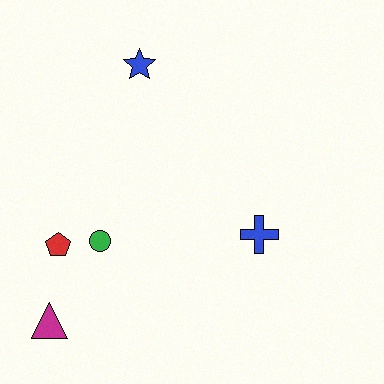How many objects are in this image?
There are 5 objects.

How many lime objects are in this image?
There are no lime objects.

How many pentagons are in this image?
There is 1 pentagon.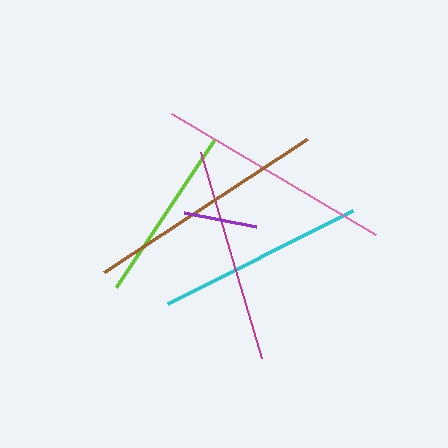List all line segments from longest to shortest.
From longest to shortest: brown, pink, magenta, cyan, lime, purple.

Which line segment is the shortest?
The purple line is the shortest at approximately 74 pixels.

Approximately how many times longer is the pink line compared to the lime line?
The pink line is approximately 1.3 times the length of the lime line.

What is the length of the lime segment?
The lime segment is approximately 177 pixels long.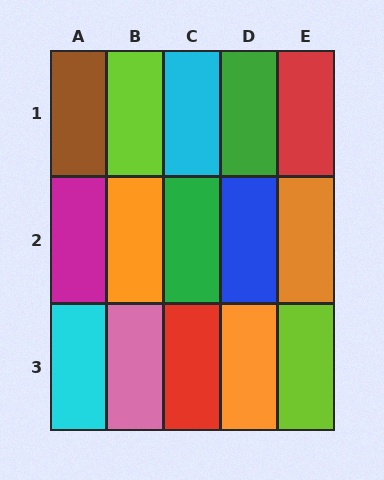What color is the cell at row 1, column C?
Cyan.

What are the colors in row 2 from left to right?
Magenta, orange, green, blue, orange.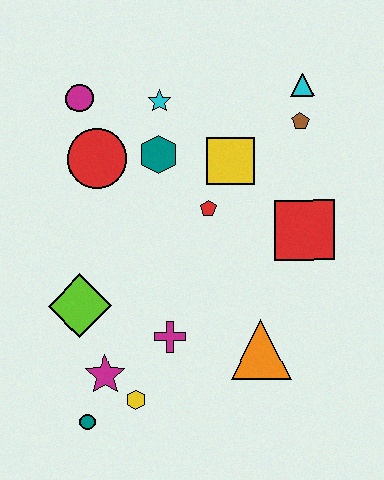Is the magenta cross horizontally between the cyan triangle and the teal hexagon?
Yes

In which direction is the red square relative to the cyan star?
The red square is to the right of the cyan star.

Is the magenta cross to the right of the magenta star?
Yes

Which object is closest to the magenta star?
The yellow hexagon is closest to the magenta star.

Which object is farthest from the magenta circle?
The teal circle is farthest from the magenta circle.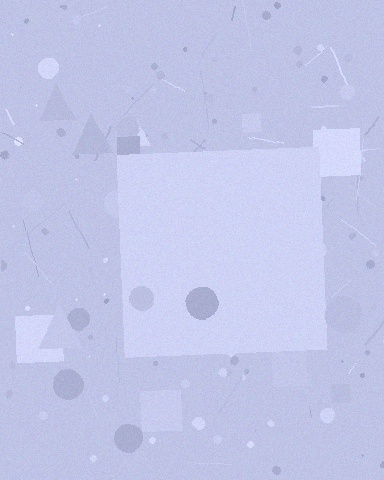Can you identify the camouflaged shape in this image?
The camouflaged shape is a square.